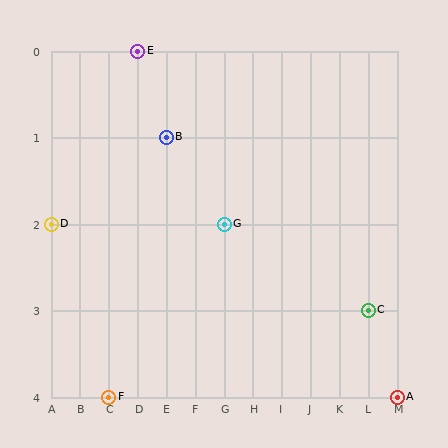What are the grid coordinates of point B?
Point B is at grid coordinates (E, 1).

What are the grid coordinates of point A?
Point A is at grid coordinates (M, 4).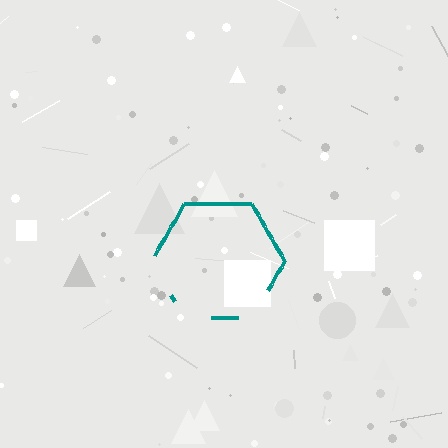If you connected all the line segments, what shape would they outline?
They would outline a hexagon.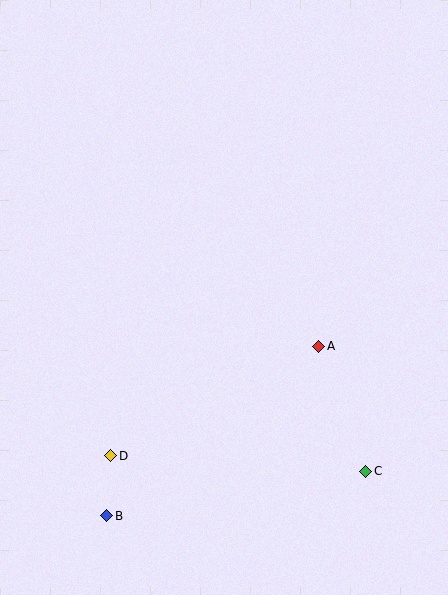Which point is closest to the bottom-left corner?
Point B is closest to the bottom-left corner.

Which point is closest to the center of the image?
Point A at (319, 346) is closest to the center.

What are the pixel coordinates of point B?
Point B is at (107, 516).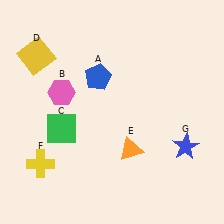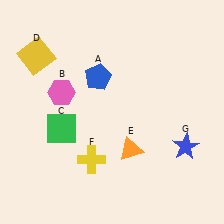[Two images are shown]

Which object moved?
The yellow cross (F) moved right.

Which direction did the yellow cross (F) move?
The yellow cross (F) moved right.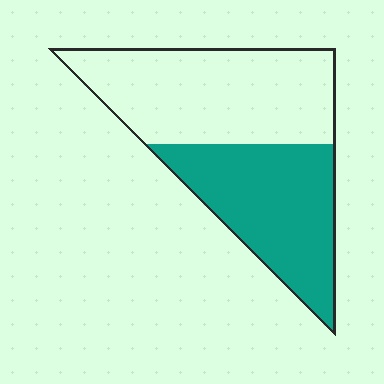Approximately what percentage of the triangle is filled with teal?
Approximately 45%.